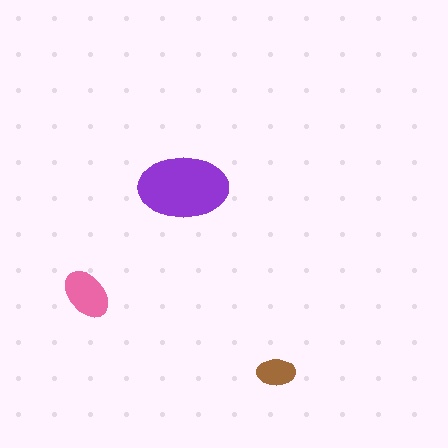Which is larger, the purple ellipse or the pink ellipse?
The purple one.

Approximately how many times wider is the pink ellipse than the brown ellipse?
About 1.5 times wider.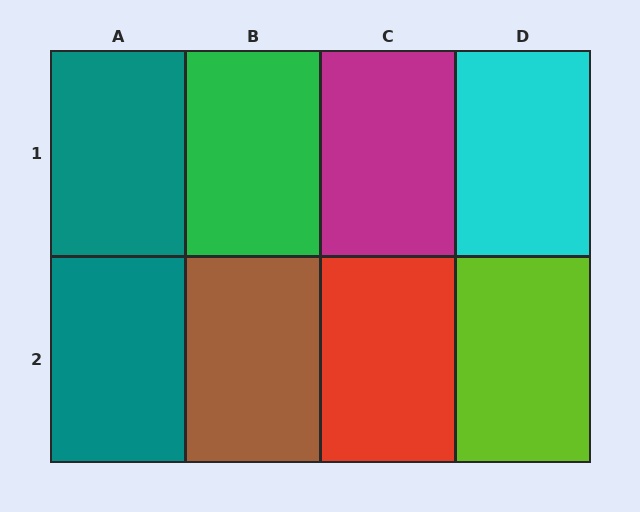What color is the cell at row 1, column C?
Magenta.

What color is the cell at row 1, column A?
Teal.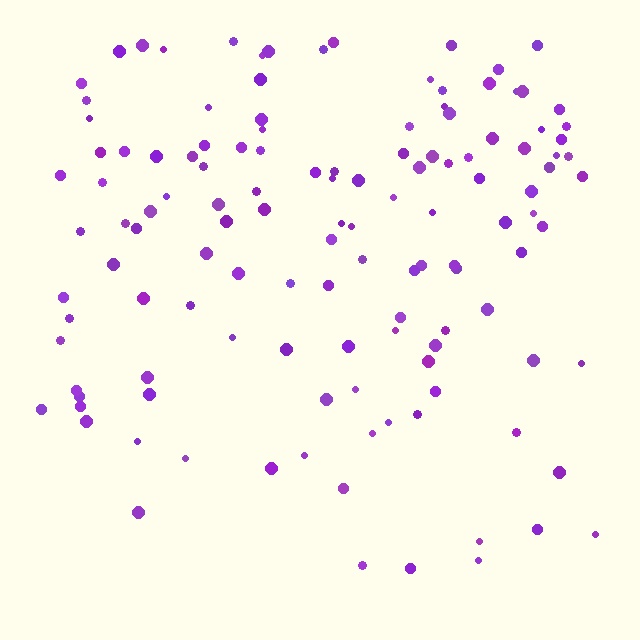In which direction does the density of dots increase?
From bottom to top, with the top side densest.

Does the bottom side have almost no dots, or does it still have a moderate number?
Still a moderate number, just noticeably fewer than the top.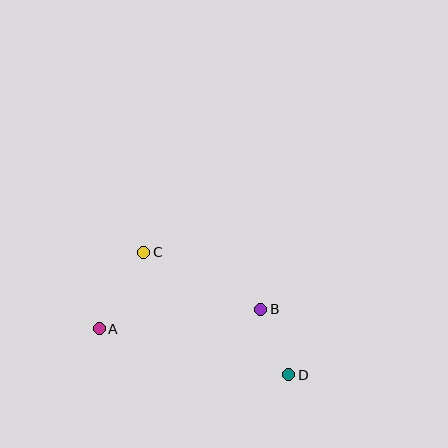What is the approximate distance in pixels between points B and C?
The distance between B and C is approximately 130 pixels.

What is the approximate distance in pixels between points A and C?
The distance between A and C is approximately 89 pixels.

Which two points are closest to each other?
Points B and D are closest to each other.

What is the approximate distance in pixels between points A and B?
The distance between A and B is approximately 163 pixels.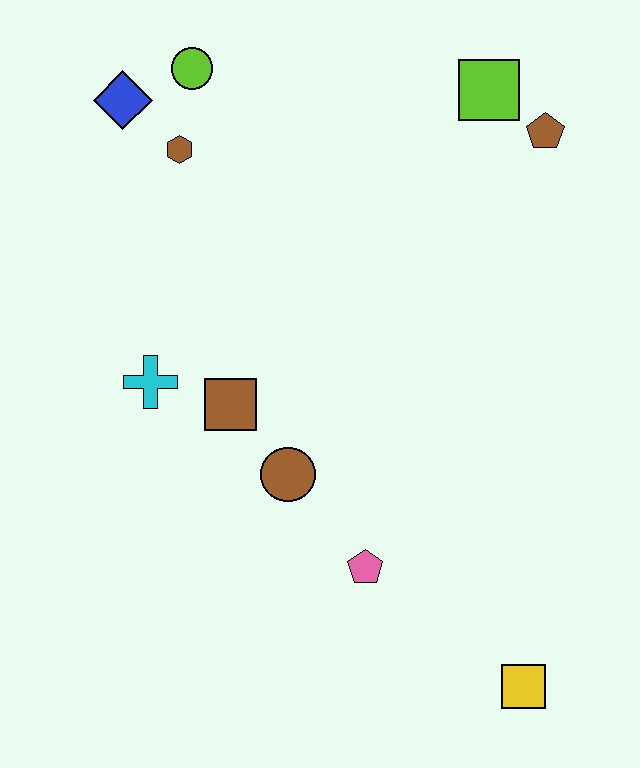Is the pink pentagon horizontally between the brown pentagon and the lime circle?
Yes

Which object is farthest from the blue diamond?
The yellow square is farthest from the blue diamond.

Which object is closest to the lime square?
The brown pentagon is closest to the lime square.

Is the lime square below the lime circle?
Yes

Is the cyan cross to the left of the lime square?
Yes